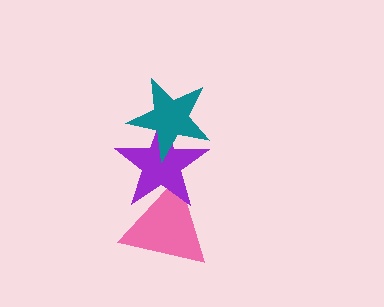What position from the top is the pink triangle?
The pink triangle is 3rd from the top.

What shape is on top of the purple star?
The teal star is on top of the purple star.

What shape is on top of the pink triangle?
The purple star is on top of the pink triangle.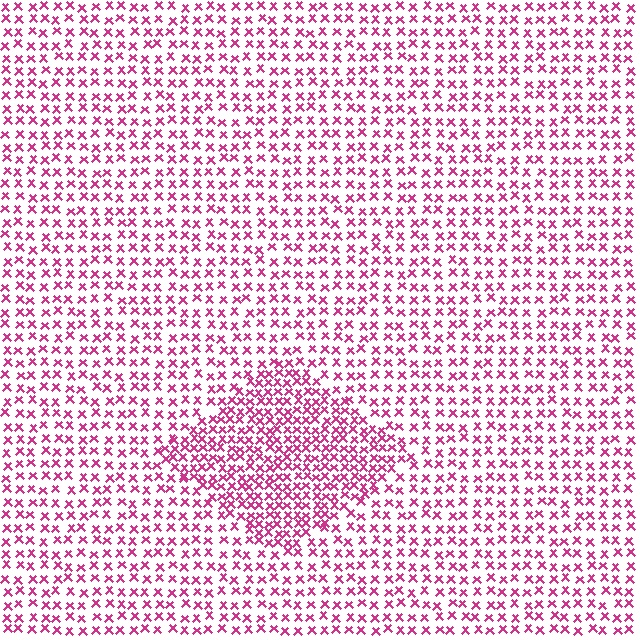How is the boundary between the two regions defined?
The boundary is defined by a change in element density (approximately 1.8x ratio). All elements are the same color, size, and shape.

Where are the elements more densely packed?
The elements are more densely packed inside the diamond boundary.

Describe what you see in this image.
The image contains small magenta elements arranged at two different densities. A diamond-shaped region is visible where the elements are more densely packed than the surrounding area.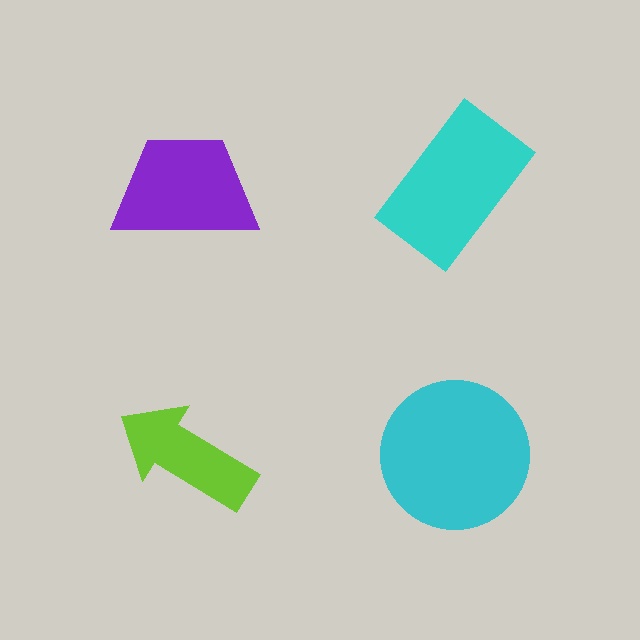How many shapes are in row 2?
2 shapes.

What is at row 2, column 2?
A cyan circle.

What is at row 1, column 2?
A cyan rectangle.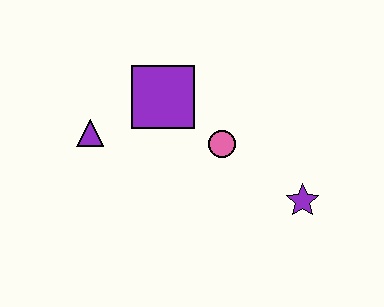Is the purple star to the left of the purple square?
No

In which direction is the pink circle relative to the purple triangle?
The pink circle is to the right of the purple triangle.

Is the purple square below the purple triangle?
No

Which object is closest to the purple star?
The pink circle is closest to the purple star.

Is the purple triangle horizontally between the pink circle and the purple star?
No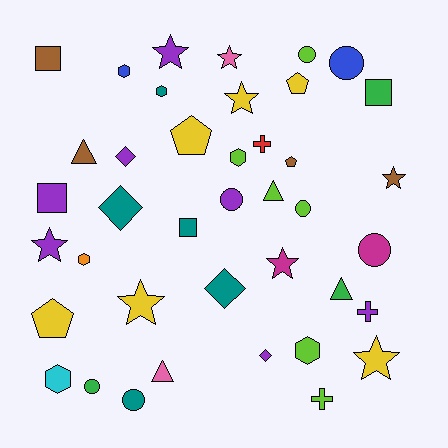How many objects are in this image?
There are 40 objects.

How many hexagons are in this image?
There are 6 hexagons.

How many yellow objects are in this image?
There are 6 yellow objects.